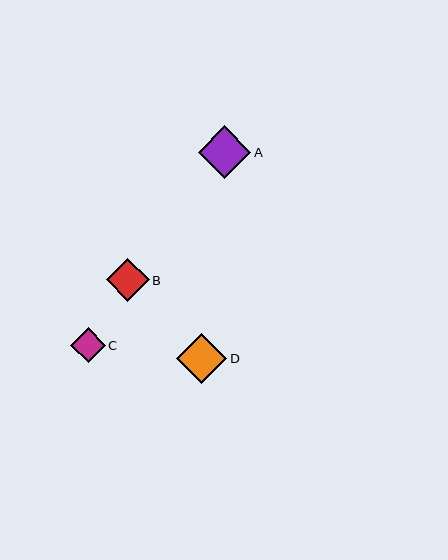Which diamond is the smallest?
Diamond C is the smallest with a size of approximately 35 pixels.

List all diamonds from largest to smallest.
From largest to smallest: A, D, B, C.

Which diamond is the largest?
Diamond A is the largest with a size of approximately 52 pixels.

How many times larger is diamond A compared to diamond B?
Diamond A is approximately 1.2 times the size of diamond B.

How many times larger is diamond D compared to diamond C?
Diamond D is approximately 1.4 times the size of diamond C.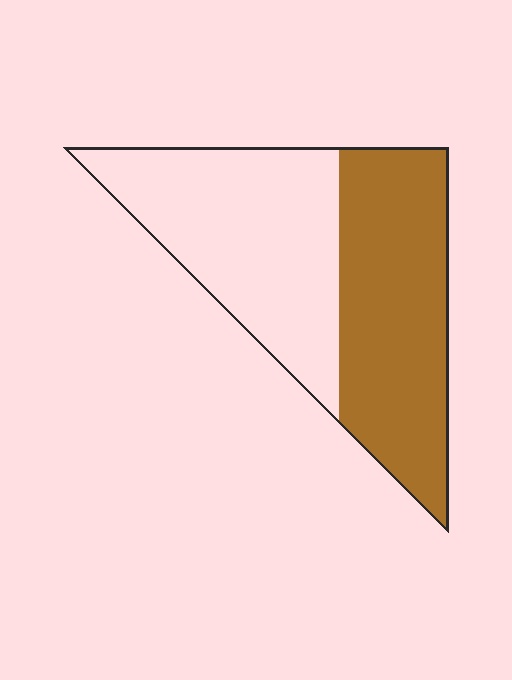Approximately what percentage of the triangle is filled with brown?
Approximately 50%.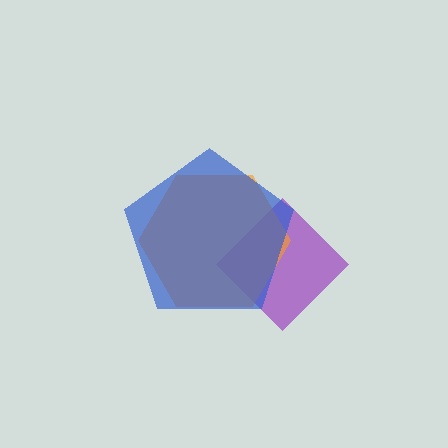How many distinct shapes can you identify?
There are 3 distinct shapes: a purple diamond, an orange hexagon, a blue pentagon.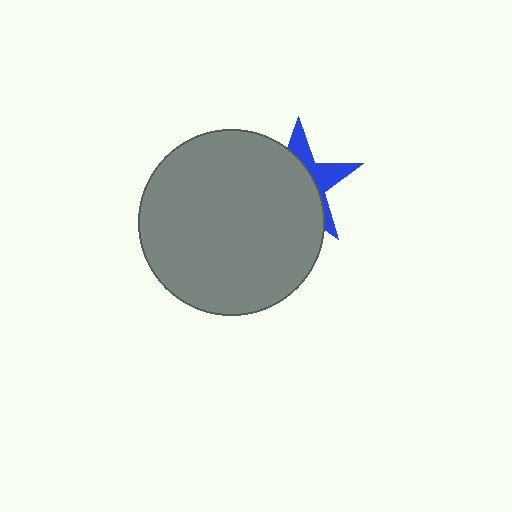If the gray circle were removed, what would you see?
You would see the complete blue star.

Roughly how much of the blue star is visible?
A small part of it is visible (roughly 34%).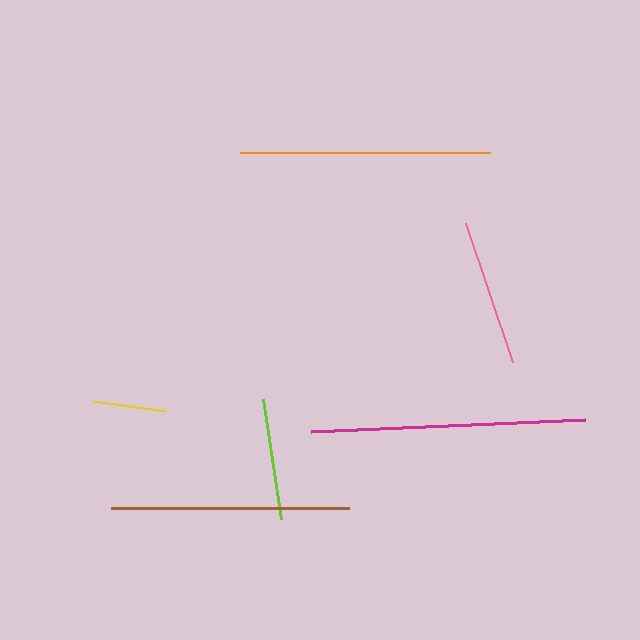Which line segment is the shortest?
The yellow line is the shortest at approximately 74 pixels.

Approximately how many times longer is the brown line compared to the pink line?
The brown line is approximately 1.6 times the length of the pink line.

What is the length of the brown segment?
The brown segment is approximately 238 pixels long.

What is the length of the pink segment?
The pink segment is approximately 147 pixels long.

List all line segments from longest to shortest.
From longest to shortest: magenta, orange, brown, pink, lime, yellow.